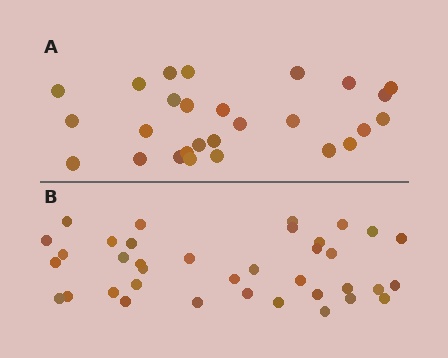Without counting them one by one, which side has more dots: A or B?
Region B (the bottom region) has more dots.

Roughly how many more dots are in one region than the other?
Region B has roughly 10 or so more dots than region A.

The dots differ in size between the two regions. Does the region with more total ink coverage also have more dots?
No. Region A has more total ink coverage because its dots are larger, but region B actually contains more individual dots. Total area can be misleading — the number of items is what matters here.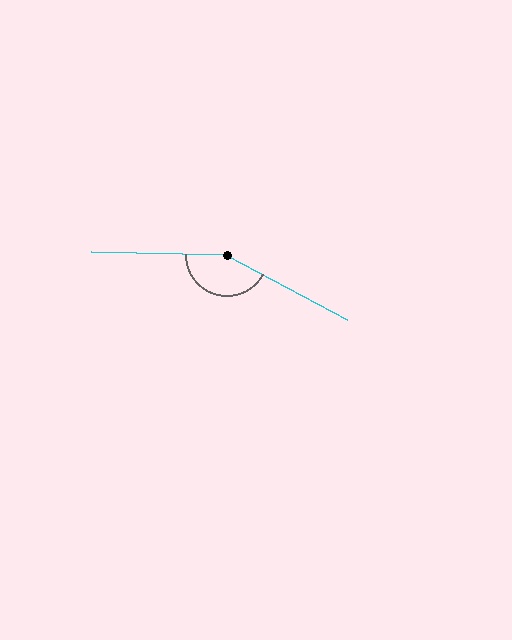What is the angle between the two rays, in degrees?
Approximately 153 degrees.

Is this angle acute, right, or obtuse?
It is obtuse.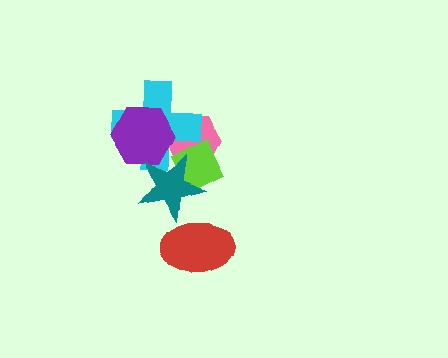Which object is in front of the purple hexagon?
The teal star is in front of the purple hexagon.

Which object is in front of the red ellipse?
The teal star is in front of the red ellipse.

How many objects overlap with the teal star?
5 objects overlap with the teal star.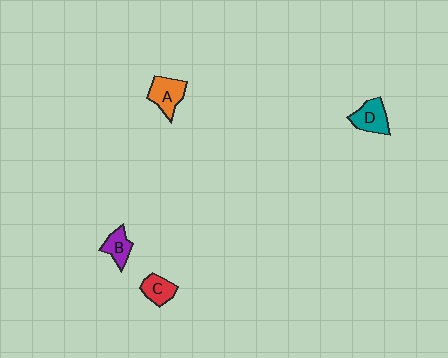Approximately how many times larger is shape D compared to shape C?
Approximately 1.3 times.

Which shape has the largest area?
Shape A (orange).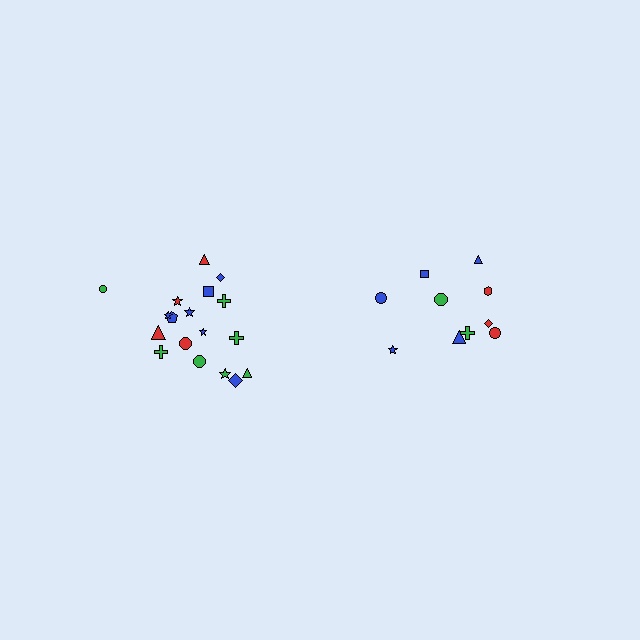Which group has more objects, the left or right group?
The left group.